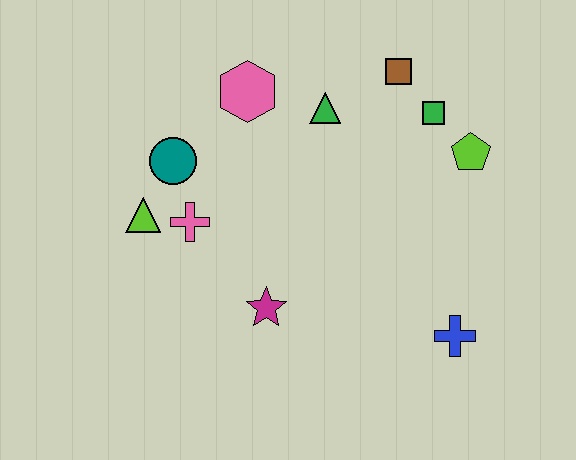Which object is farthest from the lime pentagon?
The lime triangle is farthest from the lime pentagon.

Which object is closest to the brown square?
The green square is closest to the brown square.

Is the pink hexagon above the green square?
Yes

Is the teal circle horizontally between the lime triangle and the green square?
Yes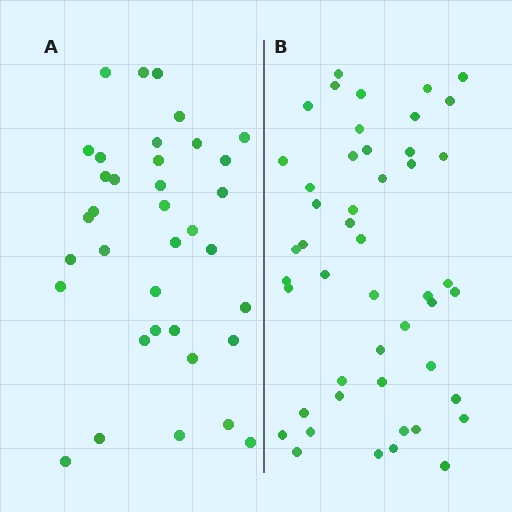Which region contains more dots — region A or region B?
Region B (the right region) has more dots.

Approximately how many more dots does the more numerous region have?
Region B has roughly 12 or so more dots than region A.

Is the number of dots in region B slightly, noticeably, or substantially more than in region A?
Region B has noticeably more, but not dramatically so. The ratio is roughly 1.3 to 1.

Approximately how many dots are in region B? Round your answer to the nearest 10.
About 50 dots. (The exact count is 48, which rounds to 50.)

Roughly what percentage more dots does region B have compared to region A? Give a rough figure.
About 35% more.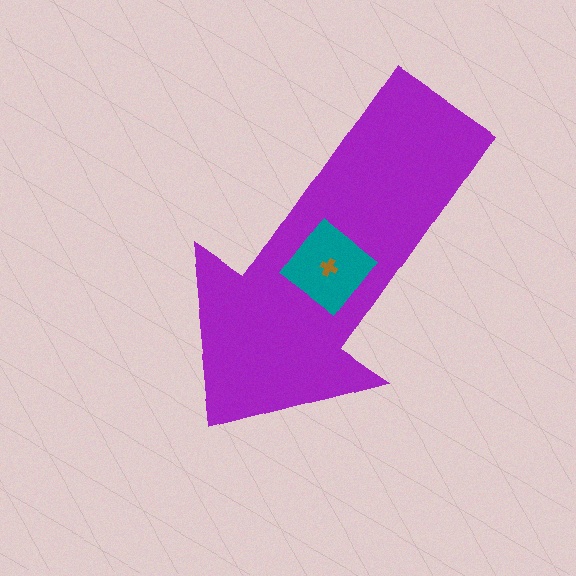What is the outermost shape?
The purple arrow.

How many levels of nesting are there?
3.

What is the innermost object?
The brown cross.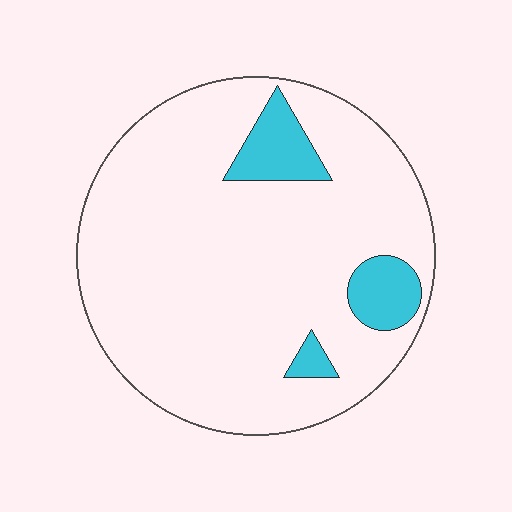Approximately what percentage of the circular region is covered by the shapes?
Approximately 10%.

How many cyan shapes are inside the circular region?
3.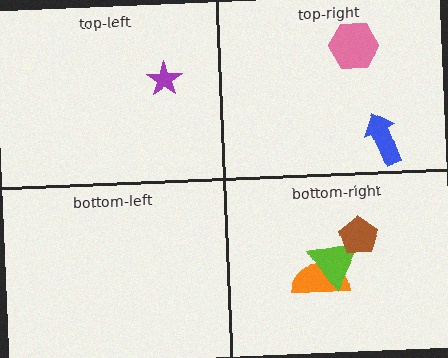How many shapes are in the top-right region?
2.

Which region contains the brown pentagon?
The bottom-right region.